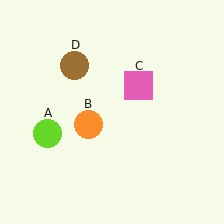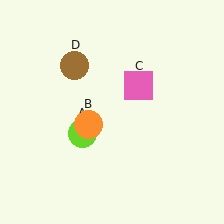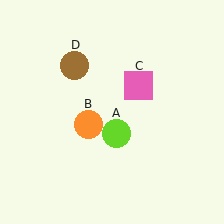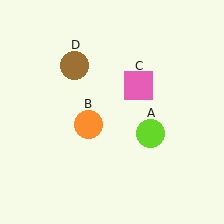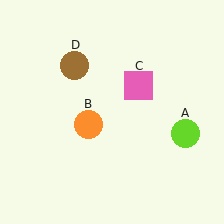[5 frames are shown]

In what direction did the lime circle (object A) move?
The lime circle (object A) moved right.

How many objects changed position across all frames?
1 object changed position: lime circle (object A).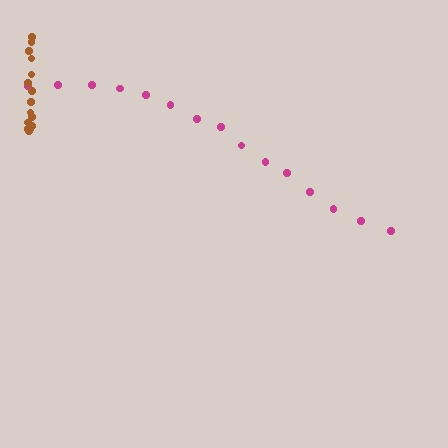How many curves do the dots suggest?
There are 2 distinct paths.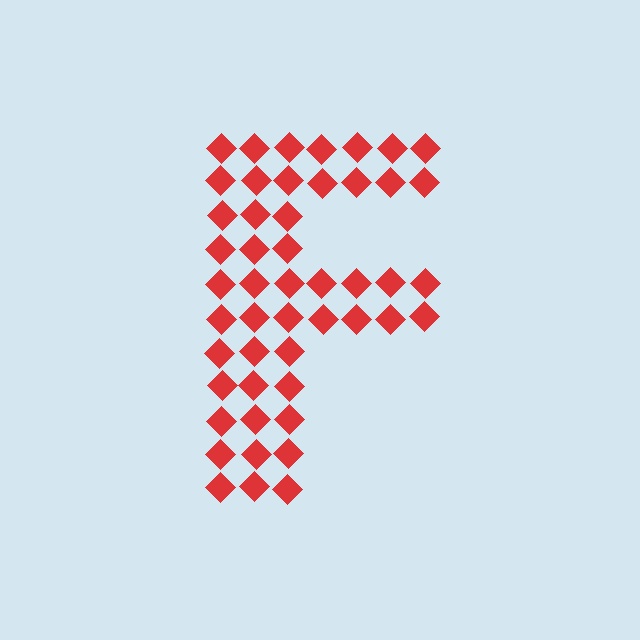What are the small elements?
The small elements are diamonds.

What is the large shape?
The large shape is the letter F.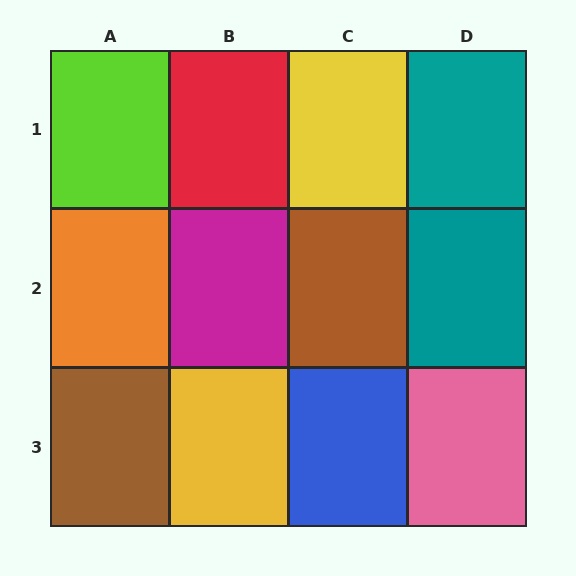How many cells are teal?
2 cells are teal.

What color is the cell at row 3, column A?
Brown.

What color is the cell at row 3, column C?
Blue.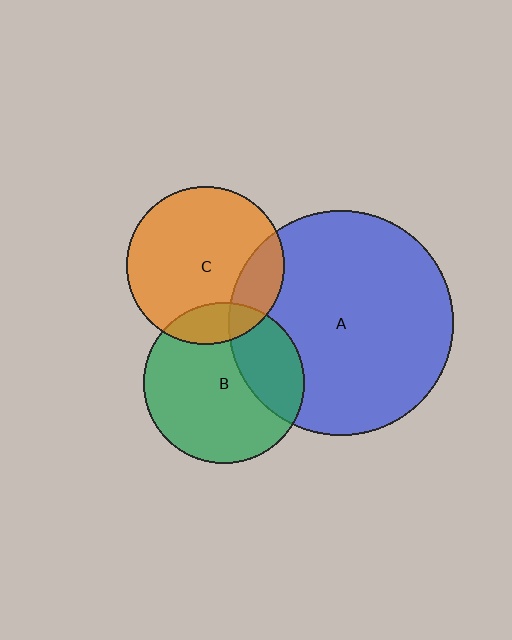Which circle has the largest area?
Circle A (blue).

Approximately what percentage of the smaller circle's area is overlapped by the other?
Approximately 15%.